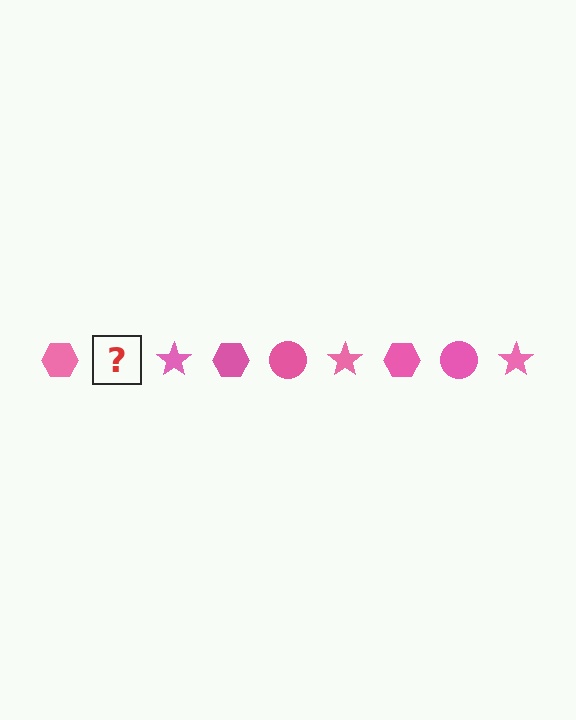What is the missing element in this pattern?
The missing element is a pink circle.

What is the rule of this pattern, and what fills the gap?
The rule is that the pattern cycles through hexagon, circle, star shapes in pink. The gap should be filled with a pink circle.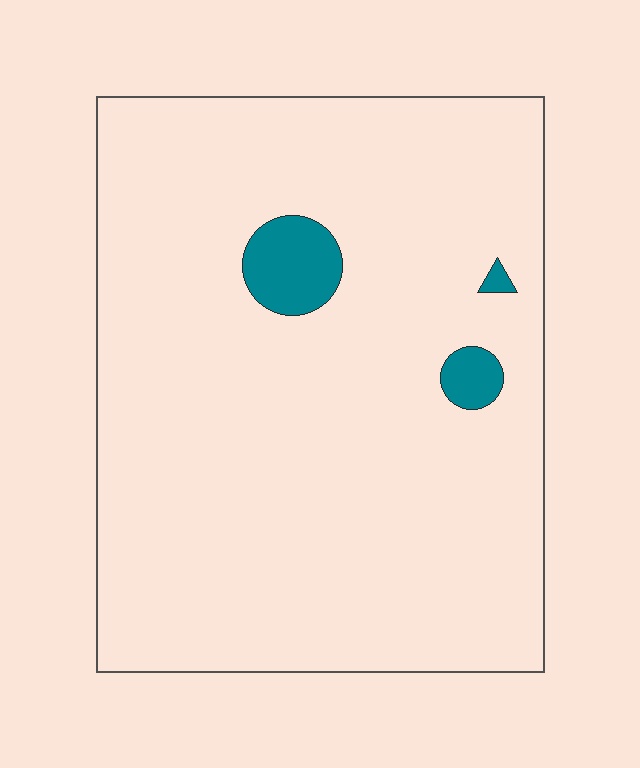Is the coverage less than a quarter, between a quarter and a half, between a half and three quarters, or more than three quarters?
Less than a quarter.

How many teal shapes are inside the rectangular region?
3.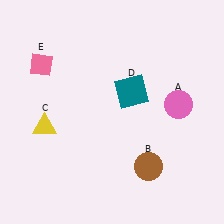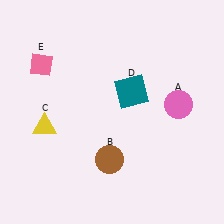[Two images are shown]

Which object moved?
The brown circle (B) moved left.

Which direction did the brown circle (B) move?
The brown circle (B) moved left.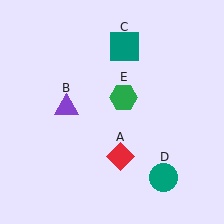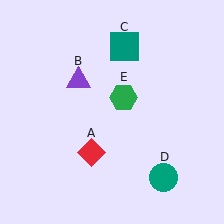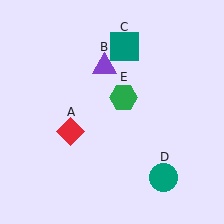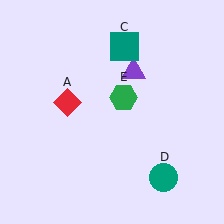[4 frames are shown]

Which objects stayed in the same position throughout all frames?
Teal square (object C) and teal circle (object D) and green hexagon (object E) remained stationary.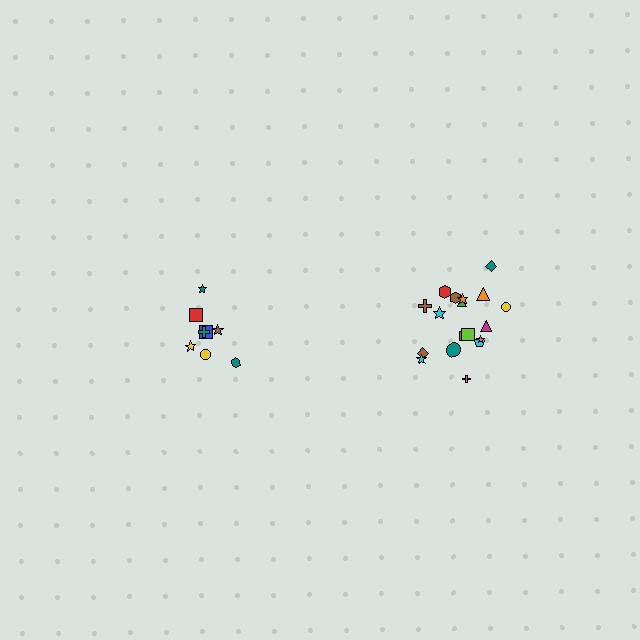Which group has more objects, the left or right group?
The right group.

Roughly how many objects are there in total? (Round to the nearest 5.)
Roughly 25 objects in total.